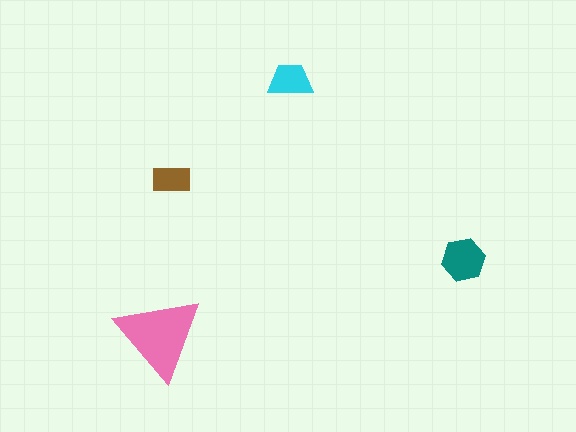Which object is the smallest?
The brown rectangle.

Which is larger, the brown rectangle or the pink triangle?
The pink triangle.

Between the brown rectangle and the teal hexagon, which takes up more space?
The teal hexagon.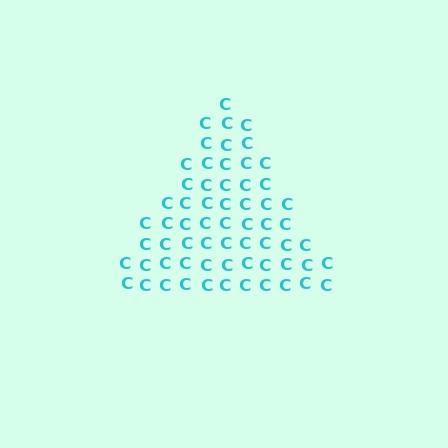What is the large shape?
The large shape is a triangle.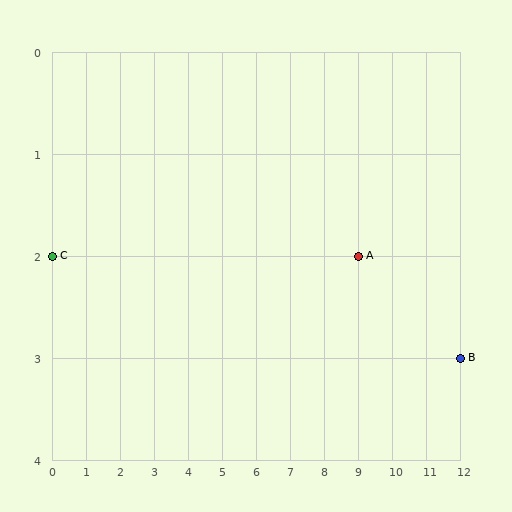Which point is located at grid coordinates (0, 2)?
Point C is at (0, 2).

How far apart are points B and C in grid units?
Points B and C are 12 columns and 1 row apart (about 12.0 grid units diagonally).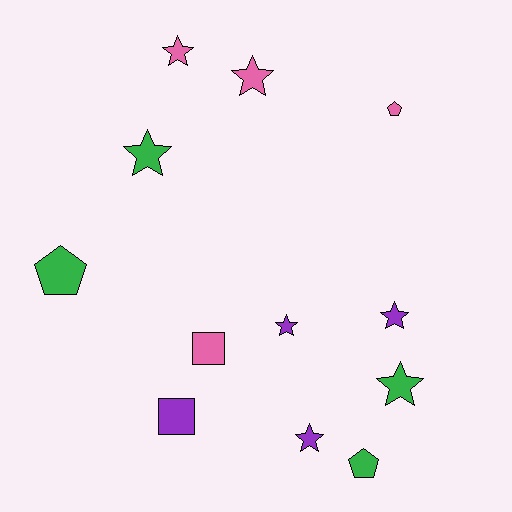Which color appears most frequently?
Green, with 4 objects.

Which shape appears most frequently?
Star, with 7 objects.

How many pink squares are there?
There is 1 pink square.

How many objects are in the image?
There are 12 objects.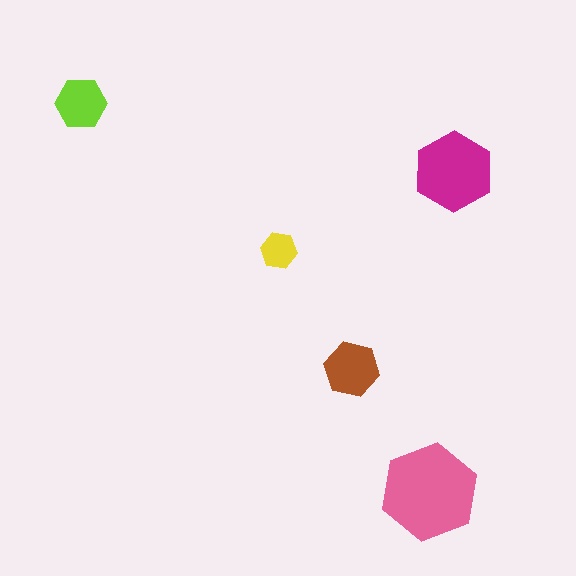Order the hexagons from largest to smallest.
the pink one, the magenta one, the brown one, the lime one, the yellow one.